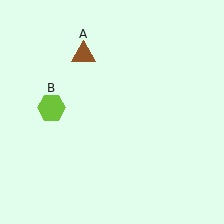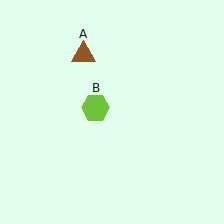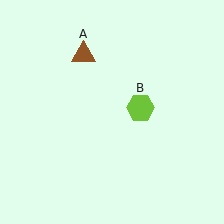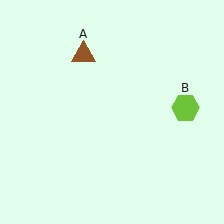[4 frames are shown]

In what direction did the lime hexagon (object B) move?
The lime hexagon (object B) moved right.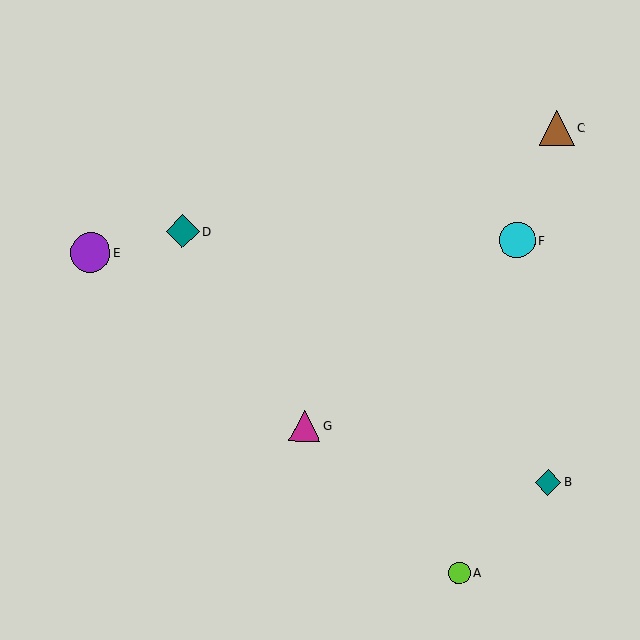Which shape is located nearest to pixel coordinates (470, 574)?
The lime circle (labeled A) at (459, 573) is nearest to that location.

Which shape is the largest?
The purple circle (labeled E) is the largest.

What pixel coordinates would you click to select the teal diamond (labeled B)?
Click at (548, 482) to select the teal diamond B.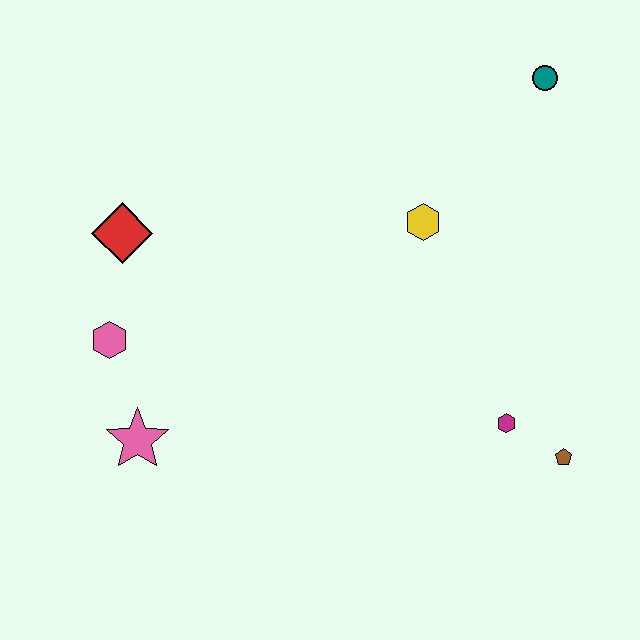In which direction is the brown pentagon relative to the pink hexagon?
The brown pentagon is to the right of the pink hexagon.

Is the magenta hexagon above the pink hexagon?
No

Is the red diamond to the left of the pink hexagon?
No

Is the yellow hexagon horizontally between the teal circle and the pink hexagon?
Yes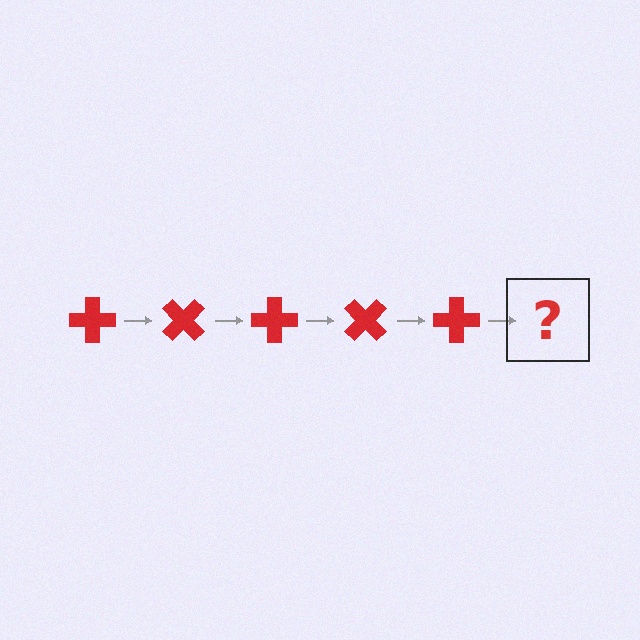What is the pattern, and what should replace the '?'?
The pattern is that the cross rotates 45 degrees each step. The '?' should be a red cross rotated 225 degrees.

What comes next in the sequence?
The next element should be a red cross rotated 225 degrees.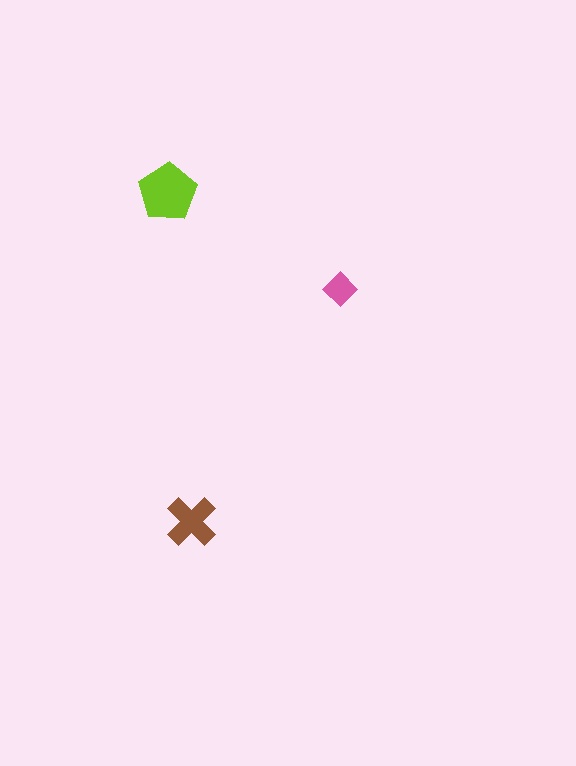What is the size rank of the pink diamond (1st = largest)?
3rd.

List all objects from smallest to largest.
The pink diamond, the brown cross, the lime pentagon.